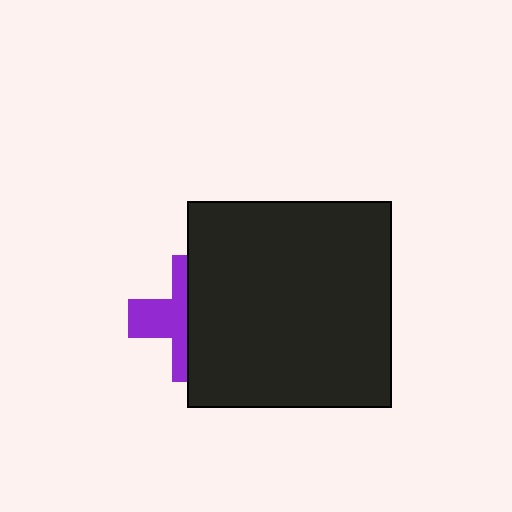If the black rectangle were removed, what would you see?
You would see the complete purple cross.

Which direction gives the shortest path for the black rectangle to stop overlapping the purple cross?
Moving right gives the shortest separation.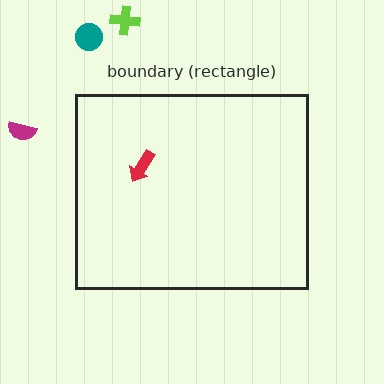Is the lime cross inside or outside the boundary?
Outside.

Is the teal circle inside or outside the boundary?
Outside.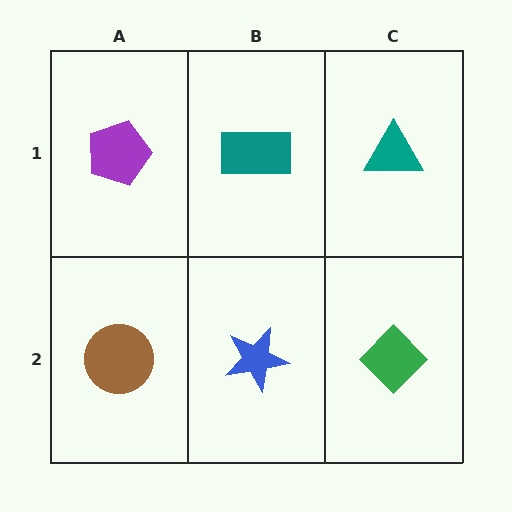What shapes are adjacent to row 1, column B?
A blue star (row 2, column B), a purple pentagon (row 1, column A), a teal triangle (row 1, column C).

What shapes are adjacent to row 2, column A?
A purple pentagon (row 1, column A), a blue star (row 2, column B).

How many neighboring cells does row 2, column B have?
3.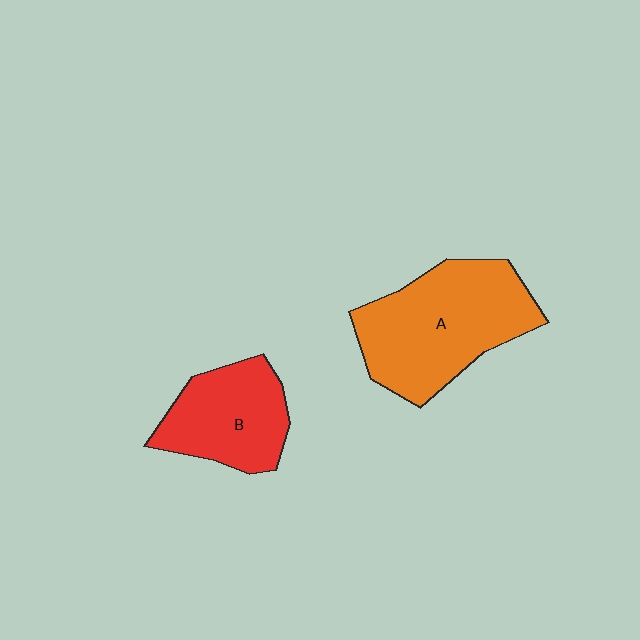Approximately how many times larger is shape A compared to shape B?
Approximately 1.5 times.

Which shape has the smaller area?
Shape B (red).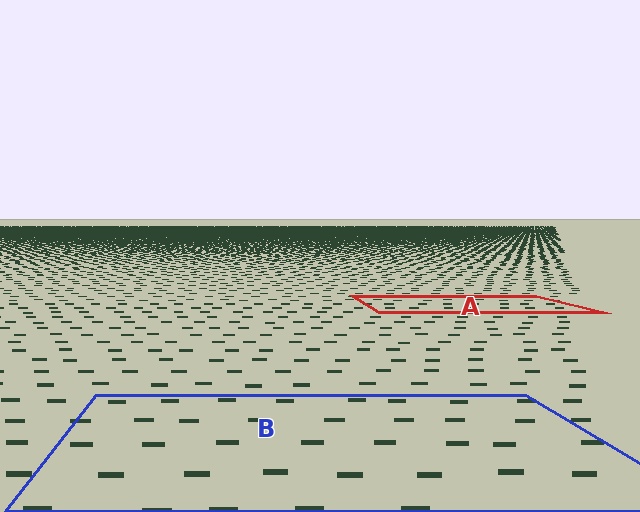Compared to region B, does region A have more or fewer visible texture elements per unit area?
Region A has more texture elements per unit area — they are packed more densely because it is farther away.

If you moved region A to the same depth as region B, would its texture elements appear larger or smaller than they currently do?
They would appear larger. At a closer depth, the same texture elements are projected at a bigger on-screen size.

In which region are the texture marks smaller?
The texture marks are smaller in region A, because it is farther away.